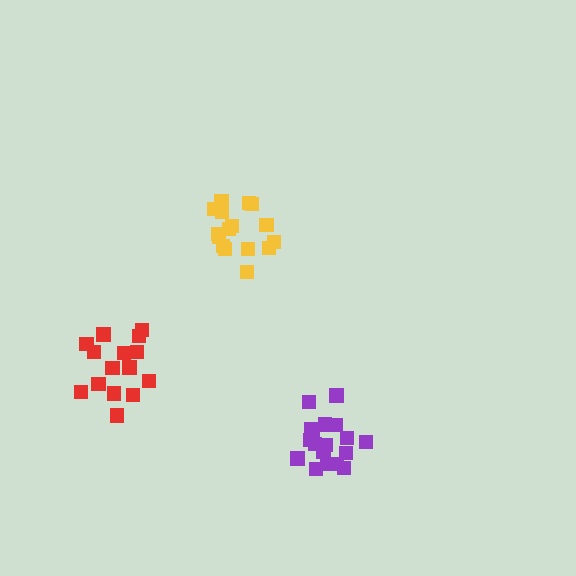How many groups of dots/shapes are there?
There are 3 groups.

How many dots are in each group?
Group 1: 18 dots, Group 2: 16 dots, Group 3: 15 dots (49 total).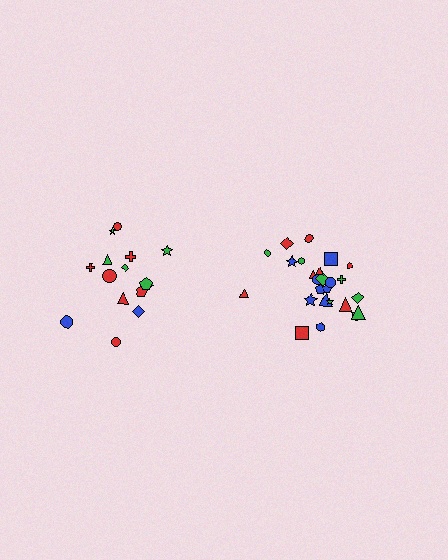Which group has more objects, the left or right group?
The right group.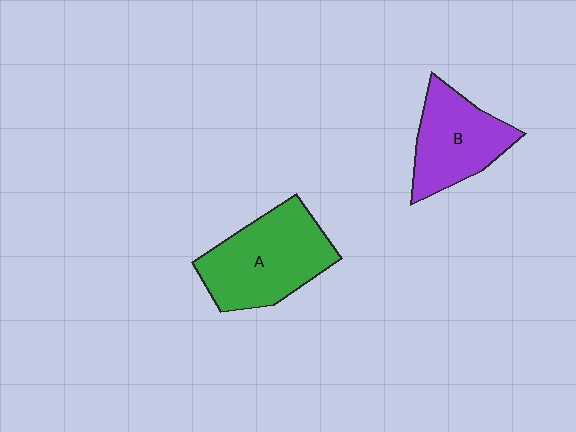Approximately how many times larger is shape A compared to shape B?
Approximately 1.3 times.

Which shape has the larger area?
Shape A (green).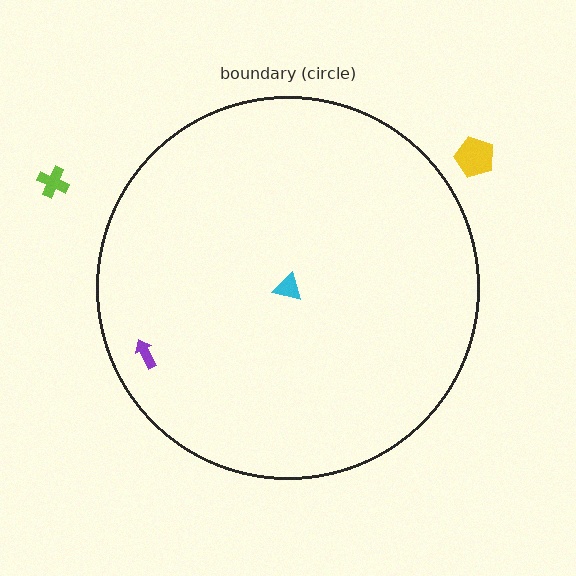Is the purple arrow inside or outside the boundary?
Inside.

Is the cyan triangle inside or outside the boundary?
Inside.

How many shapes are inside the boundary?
2 inside, 2 outside.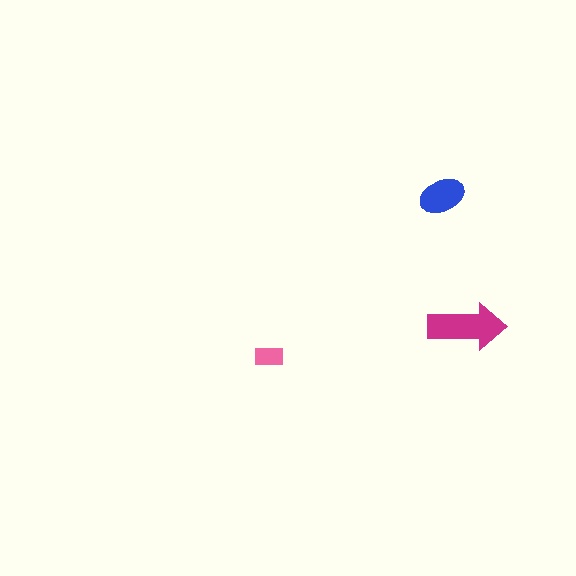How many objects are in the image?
There are 3 objects in the image.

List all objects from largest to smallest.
The magenta arrow, the blue ellipse, the pink rectangle.